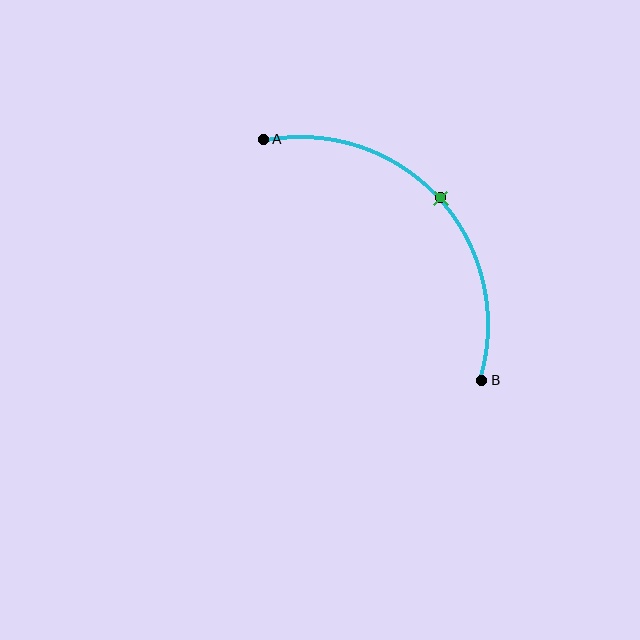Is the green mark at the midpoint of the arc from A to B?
Yes. The green mark lies on the arc at equal arc-length from both A and B — it is the arc midpoint.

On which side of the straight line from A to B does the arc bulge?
The arc bulges above and to the right of the straight line connecting A and B.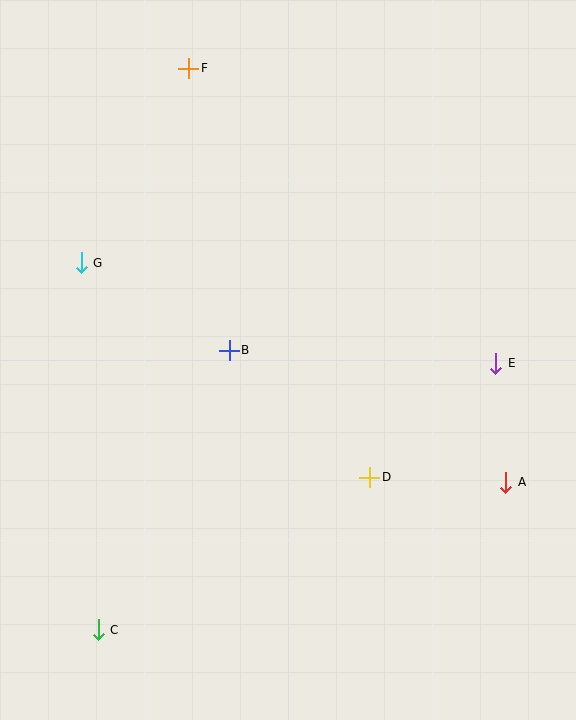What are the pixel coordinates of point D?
Point D is at (370, 477).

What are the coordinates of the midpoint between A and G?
The midpoint between A and G is at (294, 372).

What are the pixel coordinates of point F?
Point F is at (189, 68).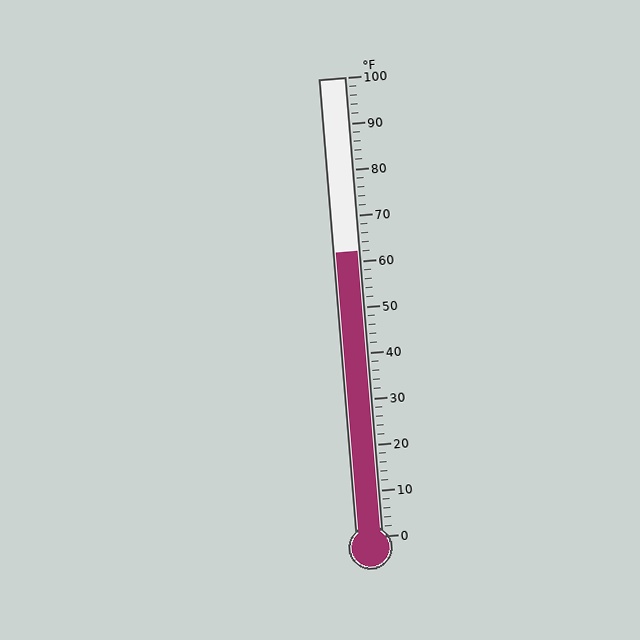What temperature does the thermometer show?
The thermometer shows approximately 62°F.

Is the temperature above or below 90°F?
The temperature is below 90°F.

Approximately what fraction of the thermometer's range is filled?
The thermometer is filled to approximately 60% of its range.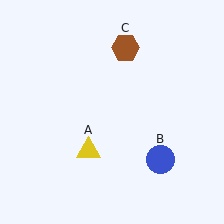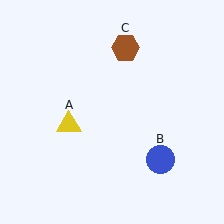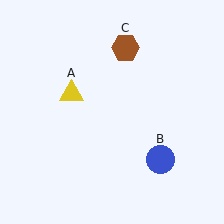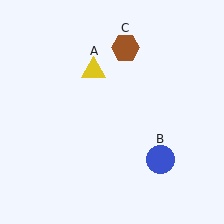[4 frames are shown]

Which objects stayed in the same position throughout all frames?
Blue circle (object B) and brown hexagon (object C) remained stationary.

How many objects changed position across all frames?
1 object changed position: yellow triangle (object A).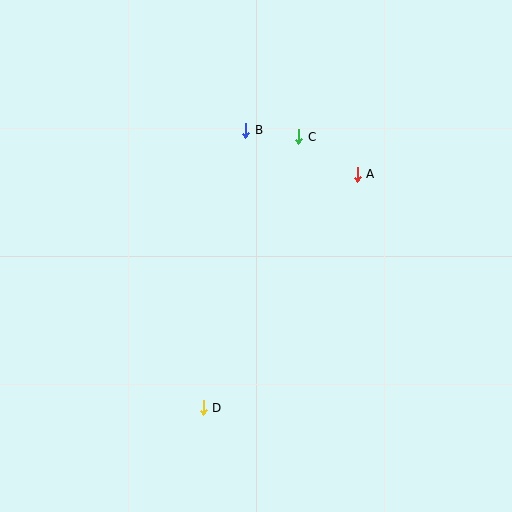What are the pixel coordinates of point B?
Point B is at (246, 130).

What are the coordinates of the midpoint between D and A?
The midpoint between D and A is at (280, 291).